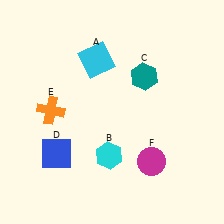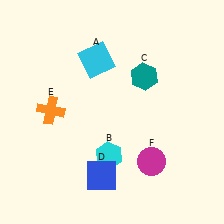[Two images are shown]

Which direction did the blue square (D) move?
The blue square (D) moved right.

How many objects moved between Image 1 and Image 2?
1 object moved between the two images.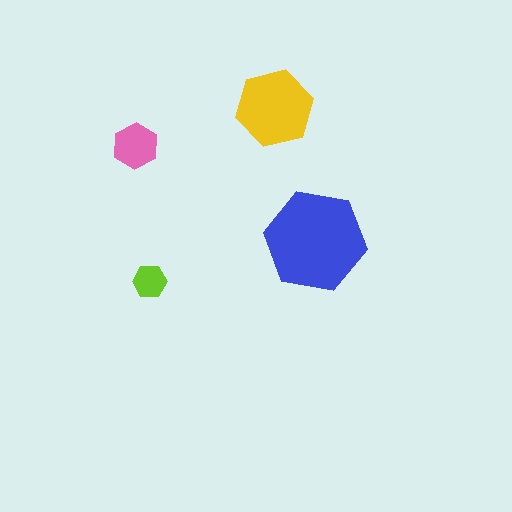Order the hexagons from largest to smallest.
the blue one, the yellow one, the pink one, the lime one.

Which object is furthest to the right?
The blue hexagon is rightmost.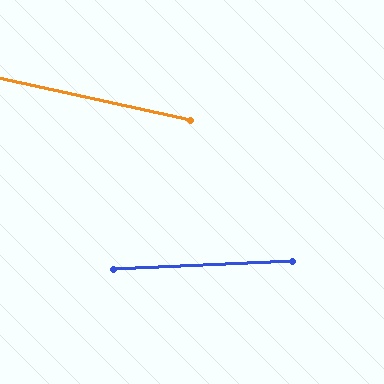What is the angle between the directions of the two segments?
Approximately 15 degrees.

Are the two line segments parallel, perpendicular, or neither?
Neither parallel nor perpendicular — they differ by about 15°.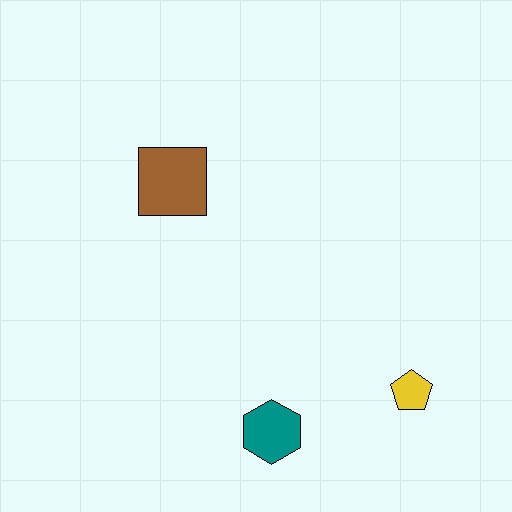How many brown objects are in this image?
There is 1 brown object.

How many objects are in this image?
There are 3 objects.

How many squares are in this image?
There is 1 square.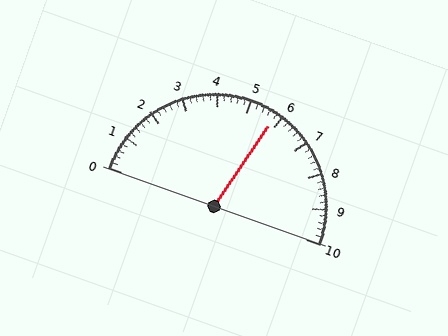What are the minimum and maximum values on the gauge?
The gauge ranges from 0 to 10.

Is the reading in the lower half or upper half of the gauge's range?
The reading is in the upper half of the range (0 to 10).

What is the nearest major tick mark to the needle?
The nearest major tick mark is 6.